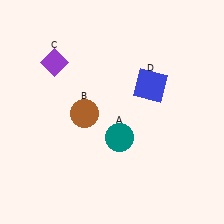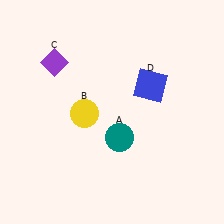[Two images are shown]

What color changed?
The circle (B) changed from brown in Image 1 to yellow in Image 2.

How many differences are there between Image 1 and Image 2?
There is 1 difference between the two images.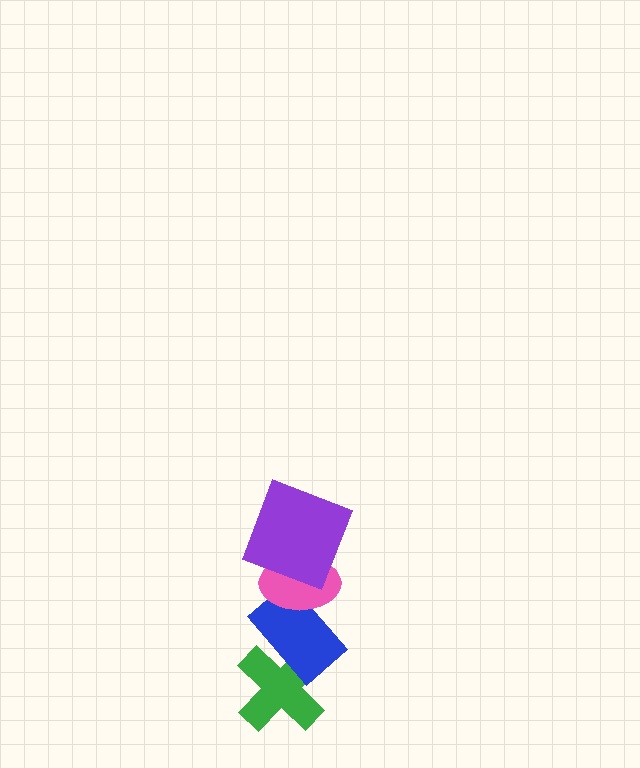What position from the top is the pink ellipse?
The pink ellipse is 2nd from the top.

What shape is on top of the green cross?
The blue rectangle is on top of the green cross.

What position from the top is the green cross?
The green cross is 4th from the top.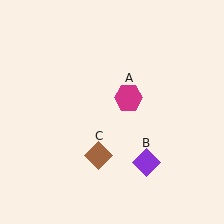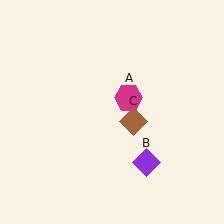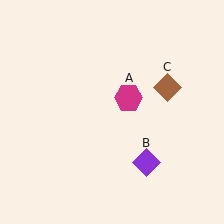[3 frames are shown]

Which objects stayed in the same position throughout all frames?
Magenta hexagon (object A) and purple diamond (object B) remained stationary.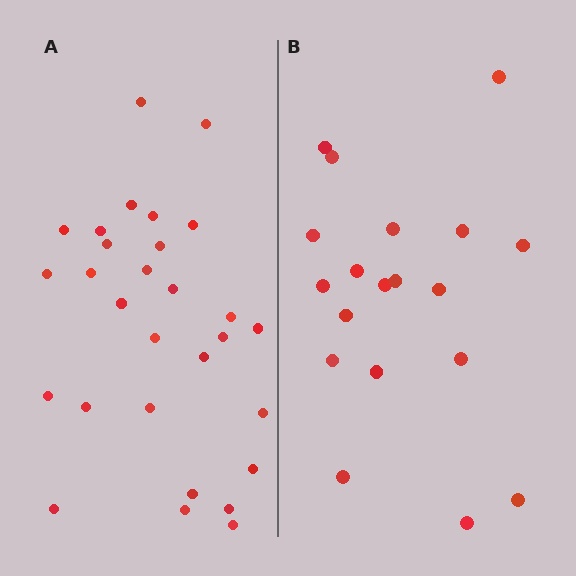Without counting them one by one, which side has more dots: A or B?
Region A (the left region) has more dots.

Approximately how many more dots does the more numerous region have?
Region A has roughly 10 or so more dots than region B.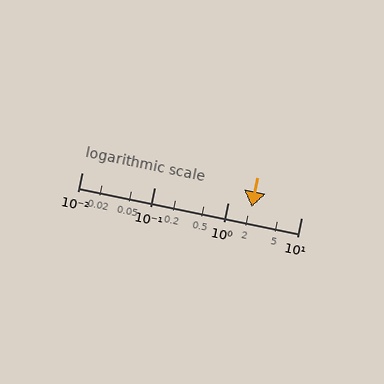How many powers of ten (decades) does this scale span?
The scale spans 3 decades, from 0.01 to 10.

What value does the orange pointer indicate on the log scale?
The pointer indicates approximately 2.1.